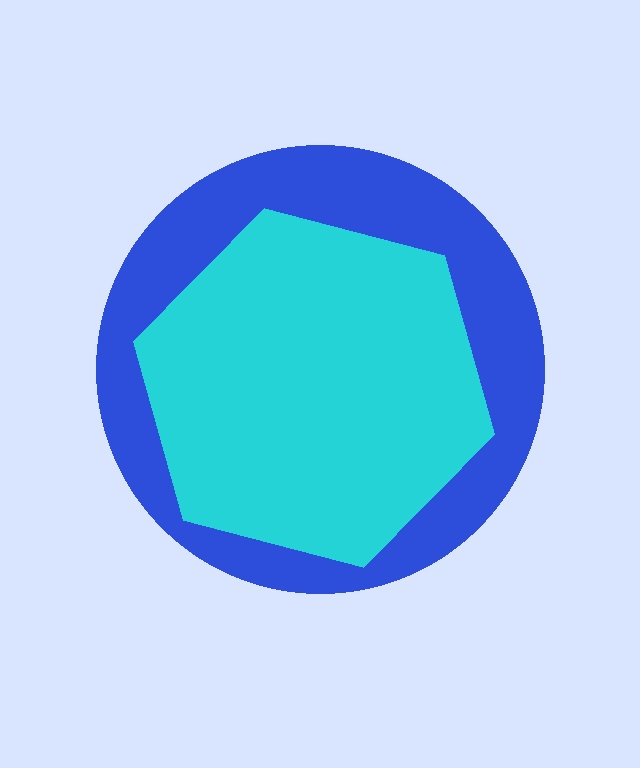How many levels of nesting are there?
2.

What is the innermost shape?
The cyan hexagon.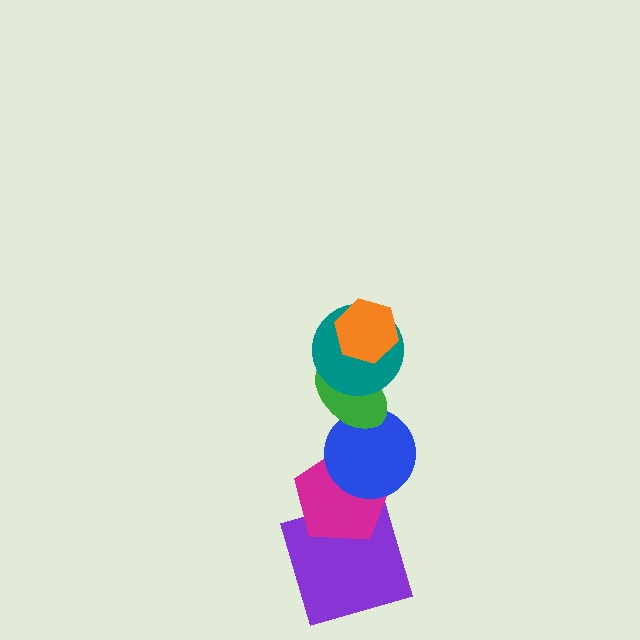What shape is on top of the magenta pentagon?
The blue circle is on top of the magenta pentagon.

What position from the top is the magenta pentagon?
The magenta pentagon is 5th from the top.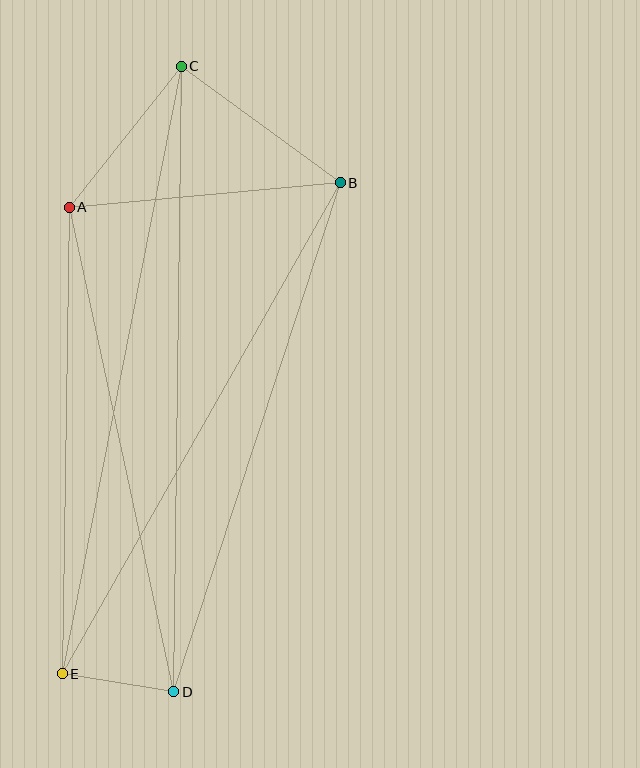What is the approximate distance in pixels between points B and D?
The distance between B and D is approximately 536 pixels.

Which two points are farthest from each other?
Points C and D are farthest from each other.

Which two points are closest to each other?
Points D and E are closest to each other.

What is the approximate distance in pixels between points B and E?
The distance between B and E is approximately 564 pixels.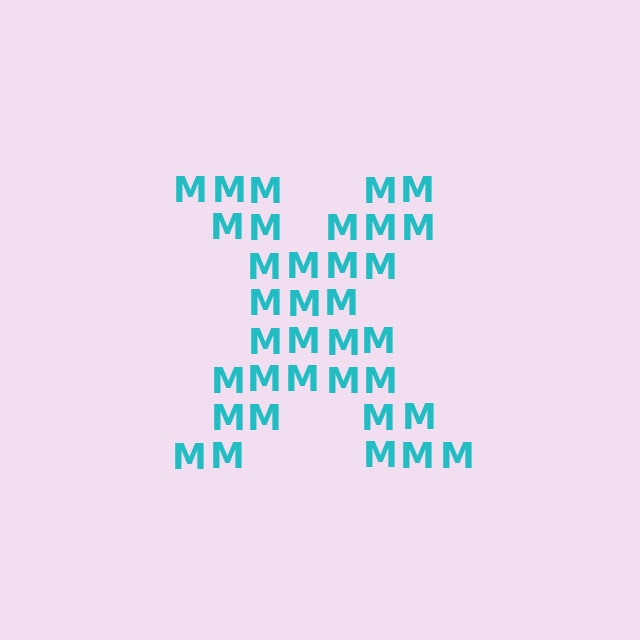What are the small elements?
The small elements are letter M's.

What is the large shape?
The large shape is the letter X.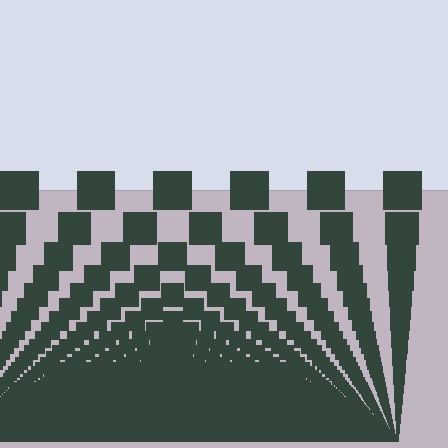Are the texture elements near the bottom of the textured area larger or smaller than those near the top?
Smaller. The gradient is inverted — elements near the bottom are smaller and denser.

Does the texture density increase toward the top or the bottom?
Density increases toward the bottom.